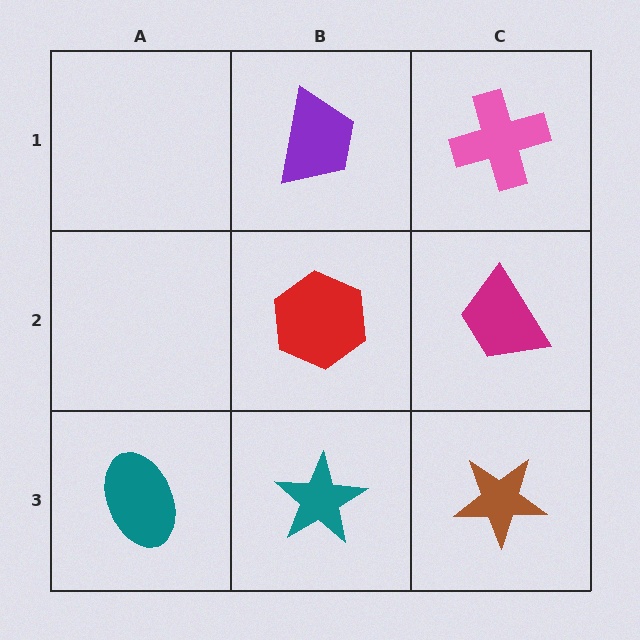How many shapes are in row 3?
3 shapes.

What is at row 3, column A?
A teal ellipse.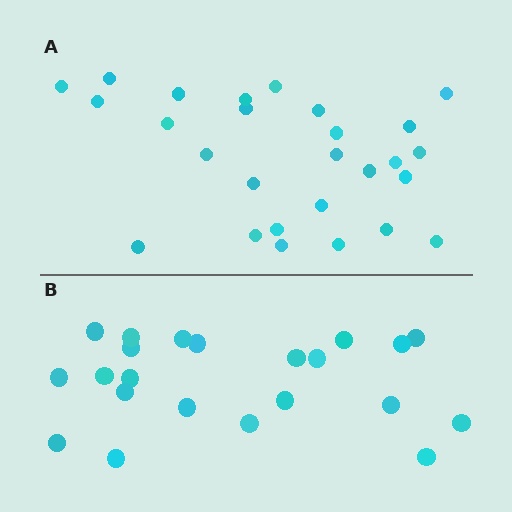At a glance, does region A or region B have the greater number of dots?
Region A (the top region) has more dots.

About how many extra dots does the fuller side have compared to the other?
Region A has about 5 more dots than region B.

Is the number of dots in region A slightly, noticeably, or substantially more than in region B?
Region A has only slightly more — the two regions are fairly close. The ratio is roughly 1.2 to 1.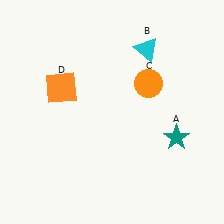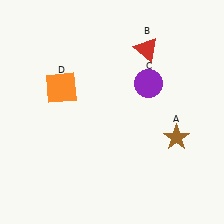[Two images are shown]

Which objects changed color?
A changed from teal to brown. B changed from cyan to red. C changed from orange to purple.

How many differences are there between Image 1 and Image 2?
There are 3 differences between the two images.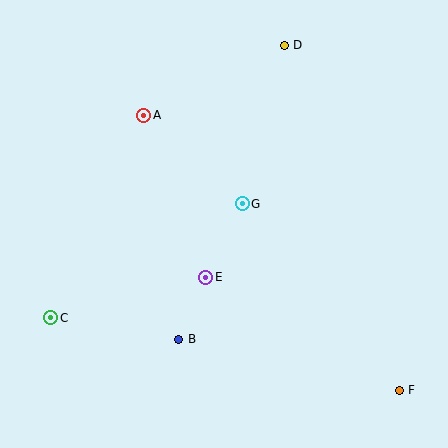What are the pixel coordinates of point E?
Point E is at (206, 277).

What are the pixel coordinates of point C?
Point C is at (51, 318).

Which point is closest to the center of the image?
Point G at (242, 204) is closest to the center.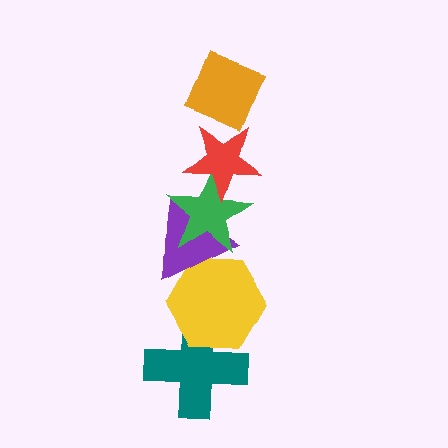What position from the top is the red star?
The red star is 2nd from the top.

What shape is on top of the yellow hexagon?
The purple triangle is on top of the yellow hexagon.